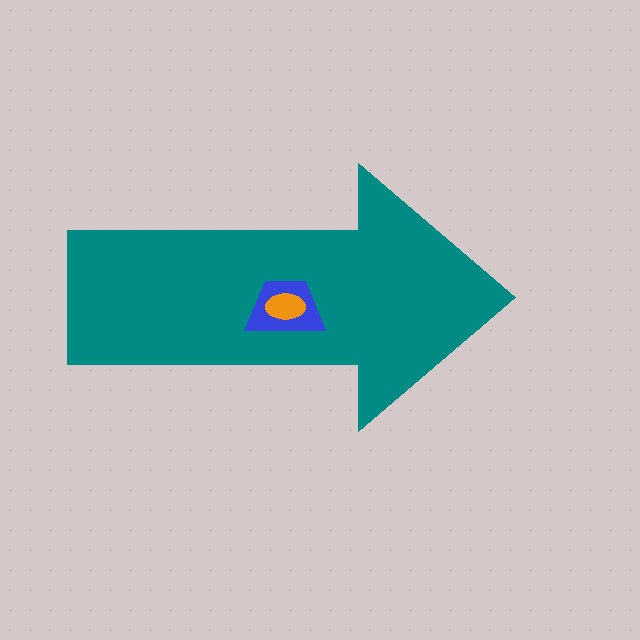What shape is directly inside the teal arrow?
The blue trapezoid.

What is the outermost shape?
The teal arrow.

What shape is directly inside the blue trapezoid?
The orange ellipse.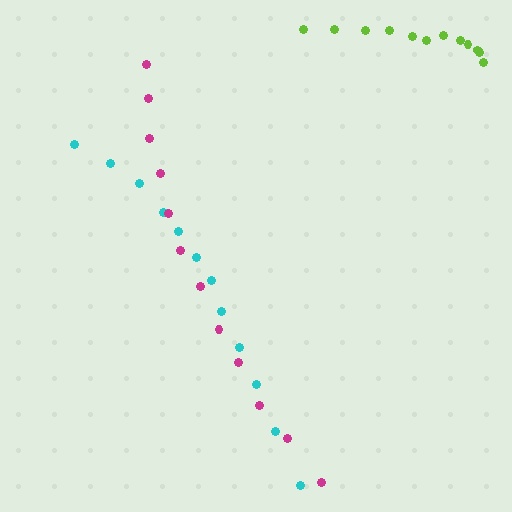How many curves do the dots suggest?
There are 3 distinct paths.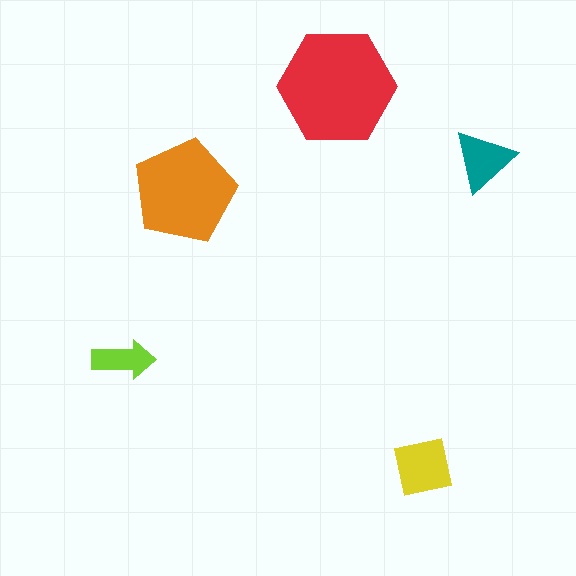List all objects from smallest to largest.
The lime arrow, the teal triangle, the yellow square, the orange pentagon, the red hexagon.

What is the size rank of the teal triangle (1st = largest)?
4th.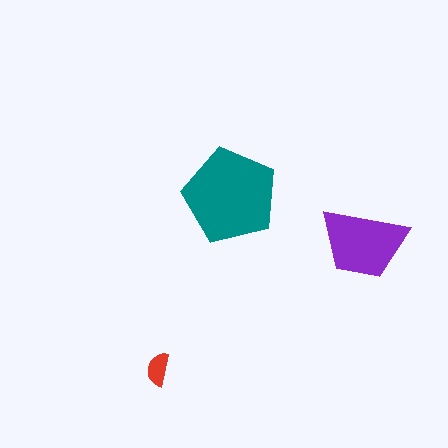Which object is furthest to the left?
The red semicircle is leftmost.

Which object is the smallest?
The red semicircle.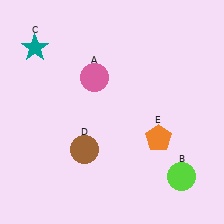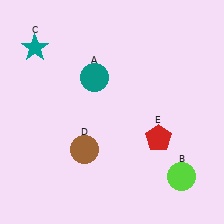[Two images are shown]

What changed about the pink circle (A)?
In Image 1, A is pink. In Image 2, it changed to teal.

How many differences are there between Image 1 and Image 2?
There are 2 differences between the two images.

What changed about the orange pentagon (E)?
In Image 1, E is orange. In Image 2, it changed to red.